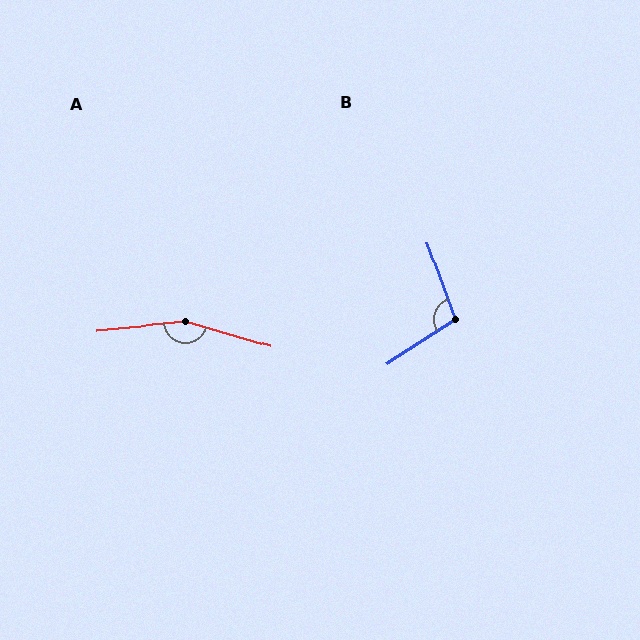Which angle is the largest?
A, at approximately 158 degrees.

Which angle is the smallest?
B, at approximately 103 degrees.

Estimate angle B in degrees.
Approximately 103 degrees.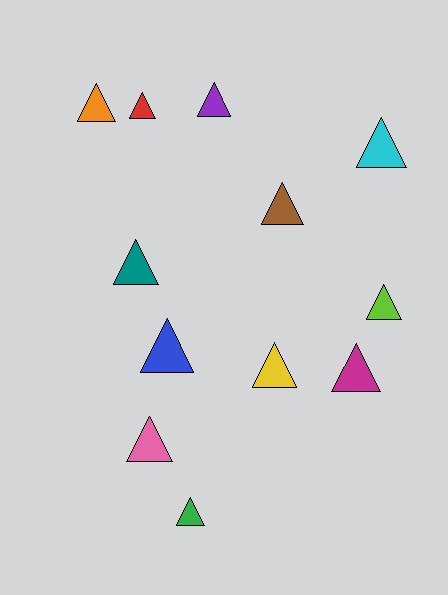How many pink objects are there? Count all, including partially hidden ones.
There is 1 pink object.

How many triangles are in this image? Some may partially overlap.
There are 12 triangles.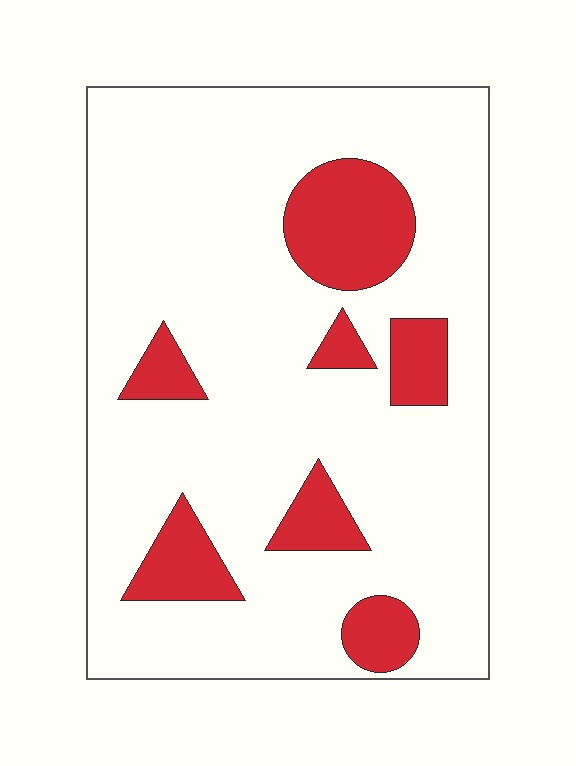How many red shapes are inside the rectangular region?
7.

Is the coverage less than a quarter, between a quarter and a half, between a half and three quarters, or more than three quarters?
Less than a quarter.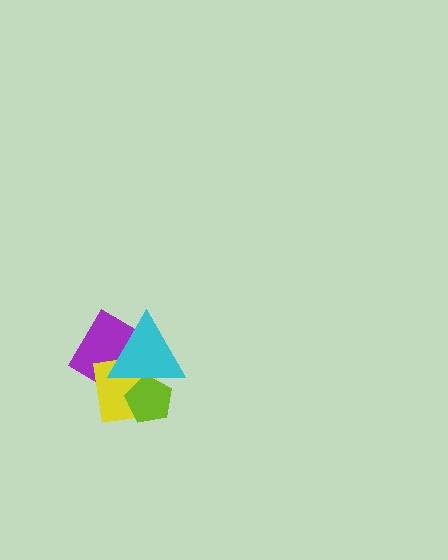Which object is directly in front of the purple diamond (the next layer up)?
The yellow square is directly in front of the purple diamond.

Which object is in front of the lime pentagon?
The cyan triangle is in front of the lime pentagon.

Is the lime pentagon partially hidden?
Yes, it is partially covered by another shape.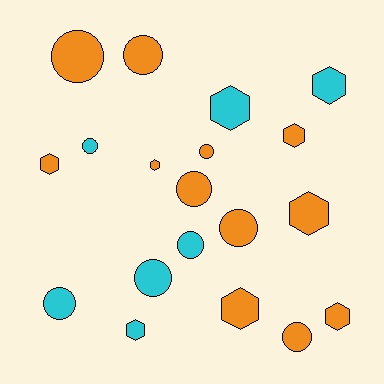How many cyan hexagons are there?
There are 3 cyan hexagons.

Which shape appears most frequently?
Circle, with 10 objects.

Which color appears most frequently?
Orange, with 12 objects.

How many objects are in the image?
There are 19 objects.